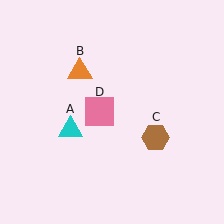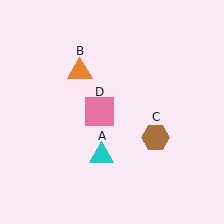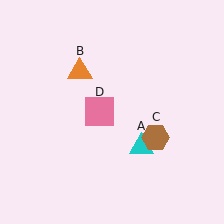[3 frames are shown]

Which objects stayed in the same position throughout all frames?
Orange triangle (object B) and brown hexagon (object C) and pink square (object D) remained stationary.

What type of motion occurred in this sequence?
The cyan triangle (object A) rotated counterclockwise around the center of the scene.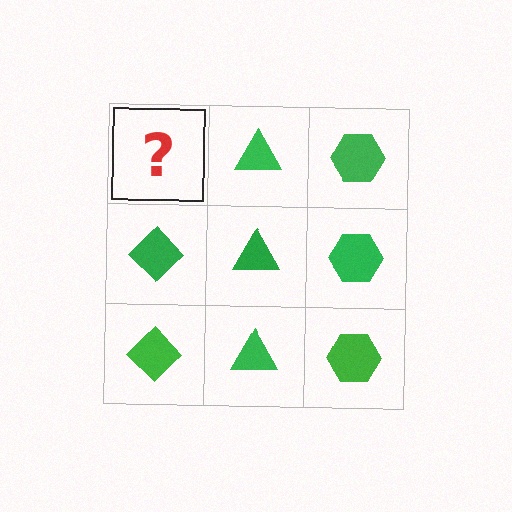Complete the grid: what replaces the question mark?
The question mark should be replaced with a green diamond.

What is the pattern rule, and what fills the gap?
The rule is that each column has a consistent shape. The gap should be filled with a green diamond.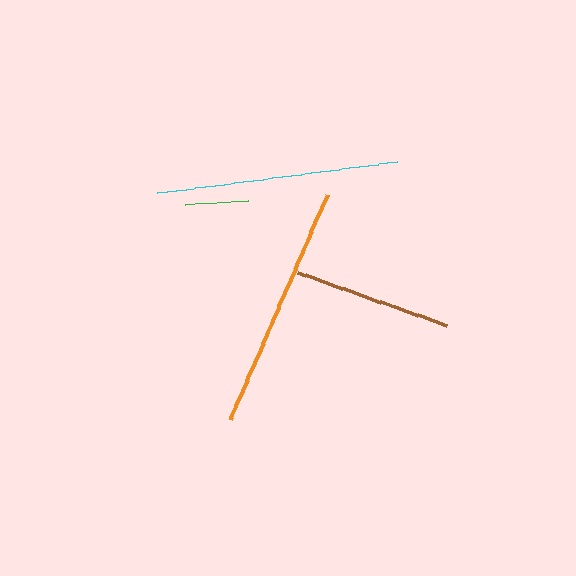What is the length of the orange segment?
The orange segment is approximately 245 pixels long.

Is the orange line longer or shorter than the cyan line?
The orange line is longer than the cyan line.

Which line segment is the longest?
The orange line is the longest at approximately 245 pixels.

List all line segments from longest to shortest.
From longest to shortest: orange, cyan, brown, green.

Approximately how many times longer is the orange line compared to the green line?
The orange line is approximately 3.9 times the length of the green line.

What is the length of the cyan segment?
The cyan segment is approximately 242 pixels long.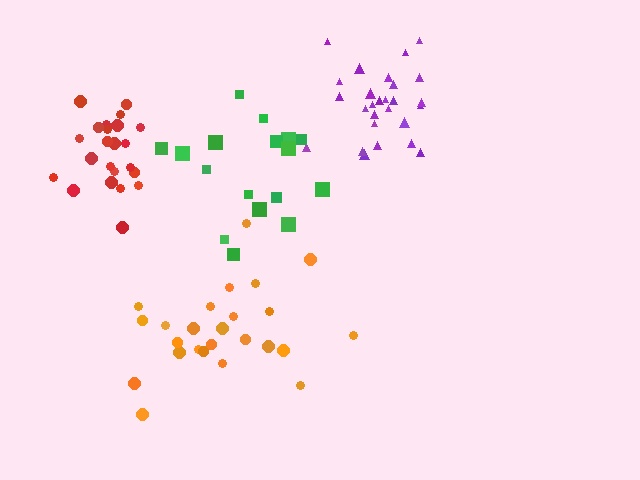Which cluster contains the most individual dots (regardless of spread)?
Purple (27).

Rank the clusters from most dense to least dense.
red, purple, orange, green.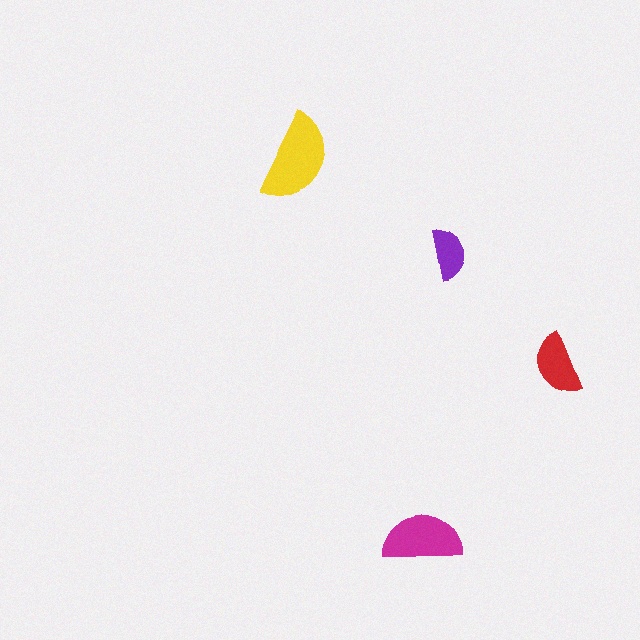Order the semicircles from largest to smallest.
the yellow one, the magenta one, the red one, the purple one.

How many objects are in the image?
There are 4 objects in the image.